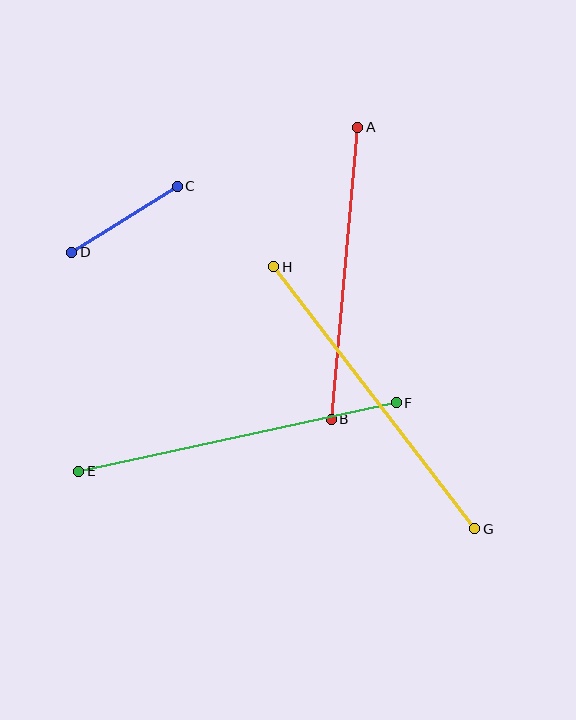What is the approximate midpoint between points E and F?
The midpoint is at approximately (237, 437) pixels.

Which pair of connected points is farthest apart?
Points G and H are farthest apart.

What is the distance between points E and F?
The distance is approximately 325 pixels.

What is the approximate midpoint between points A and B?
The midpoint is at approximately (344, 273) pixels.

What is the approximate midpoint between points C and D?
The midpoint is at approximately (125, 219) pixels.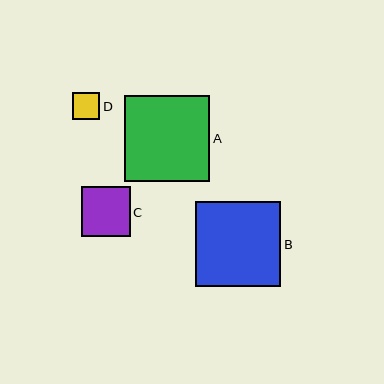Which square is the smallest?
Square D is the smallest with a size of approximately 27 pixels.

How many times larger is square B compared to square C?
Square B is approximately 1.7 times the size of square C.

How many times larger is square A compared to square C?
Square A is approximately 1.7 times the size of square C.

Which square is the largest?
Square A is the largest with a size of approximately 86 pixels.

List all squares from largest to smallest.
From largest to smallest: A, B, C, D.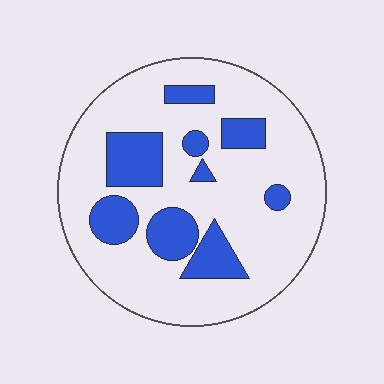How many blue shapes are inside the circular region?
9.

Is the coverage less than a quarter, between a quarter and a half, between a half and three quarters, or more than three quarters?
Less than a quarter.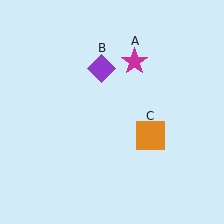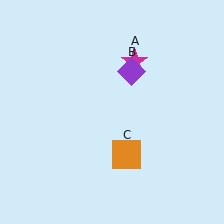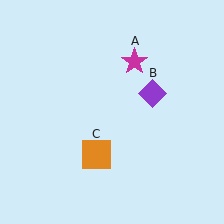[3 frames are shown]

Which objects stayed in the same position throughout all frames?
Magenta star (object A) remained stationary.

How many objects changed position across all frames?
2 objects changed position: purple diamond (object B), orange square (object C).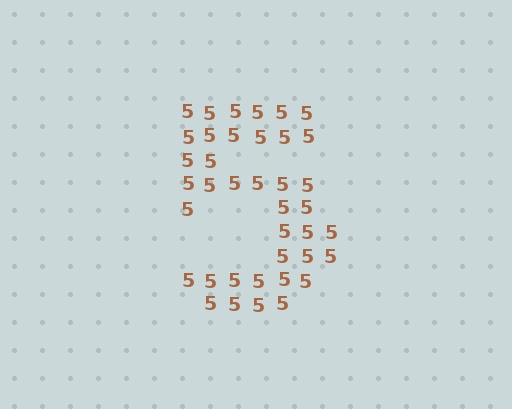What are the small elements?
The small elements are digit 5's.